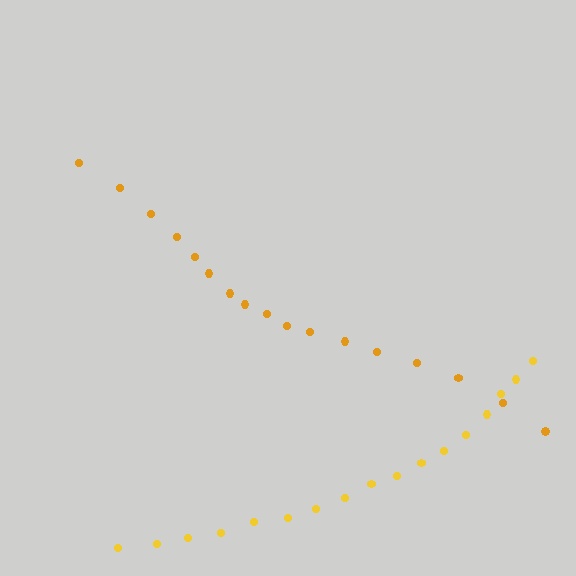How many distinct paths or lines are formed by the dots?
There are 2 distinct paths.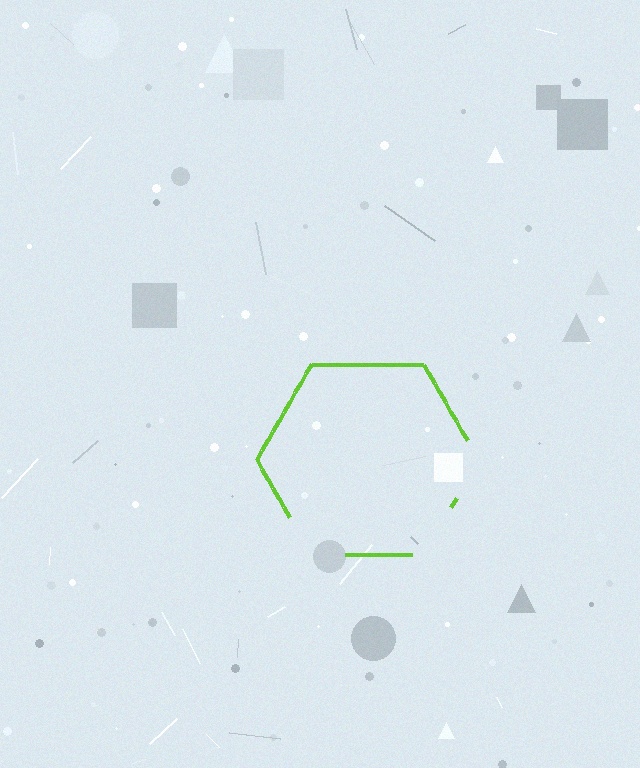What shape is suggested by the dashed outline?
The dashed outline suggests a hexagon.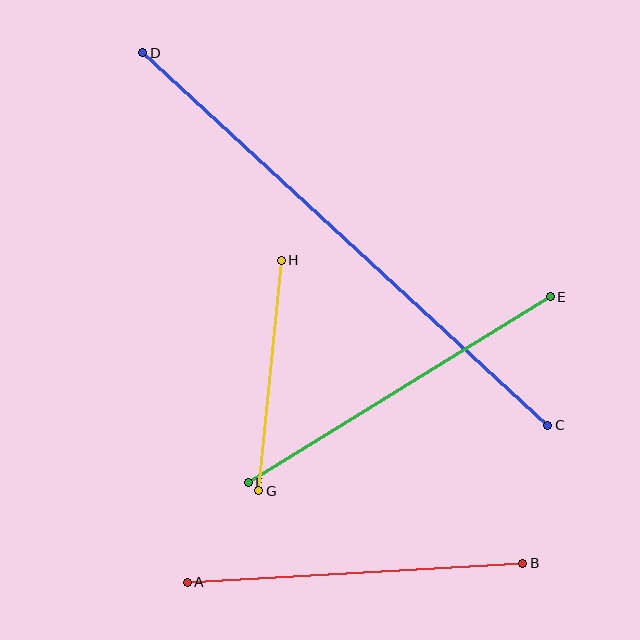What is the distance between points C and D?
The distance is approximately 550 pixels.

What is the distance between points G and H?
The distance is approximately 232 pixels.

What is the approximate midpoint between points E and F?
The midpoint is at approximately (399, 390) pixels.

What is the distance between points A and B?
The distance is approximately 336 pixels.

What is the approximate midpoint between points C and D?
The midpoint is at approximately (345, 239) pixels.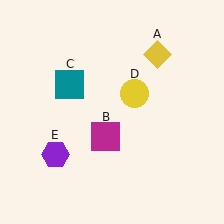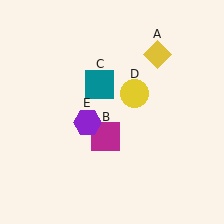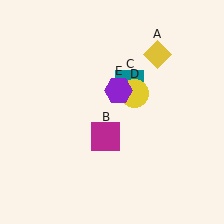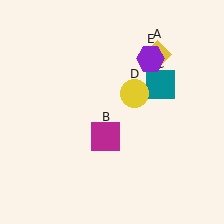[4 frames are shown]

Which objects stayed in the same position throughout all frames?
Yellow diamond (object A) and magenta square (object B) and yellow circle (object D) remained stationary.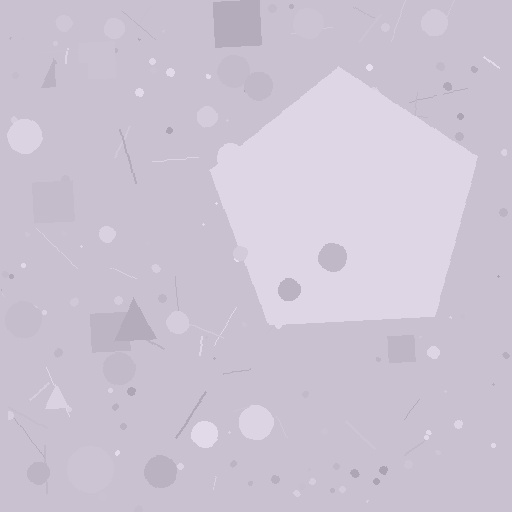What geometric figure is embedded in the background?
A pentagon is embedded in the background.